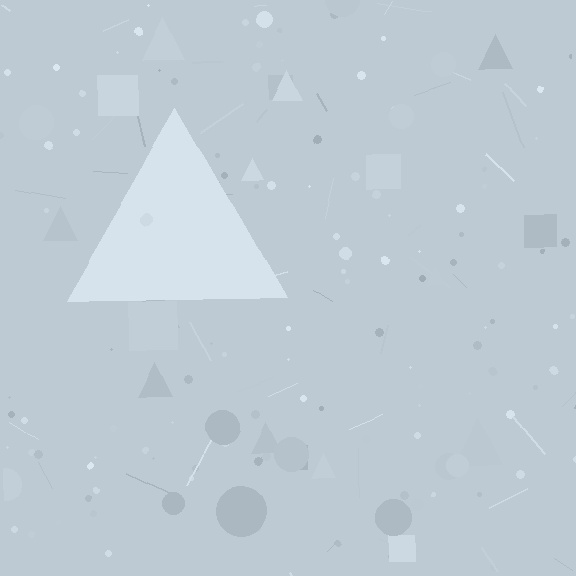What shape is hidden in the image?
A triangle is hidden in the image.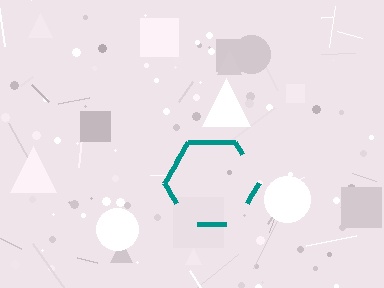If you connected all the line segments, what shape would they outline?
They would outline a hexagon.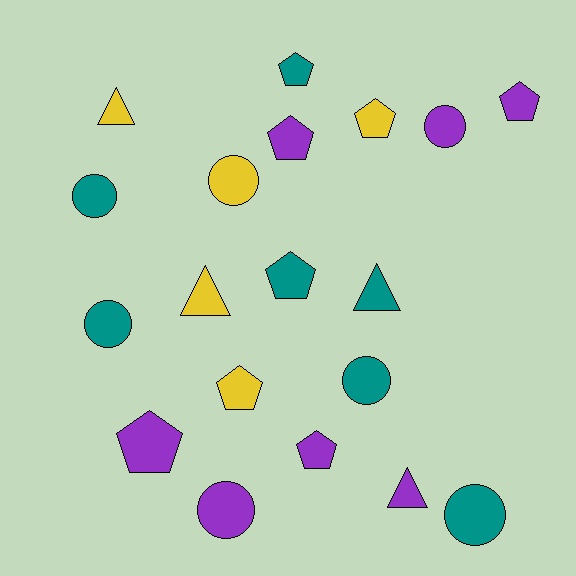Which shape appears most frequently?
Pentagon, with 8 objects.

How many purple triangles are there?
There is 1 purple triangle.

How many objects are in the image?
There are 19 objects.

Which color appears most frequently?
Purple, with 7 objects.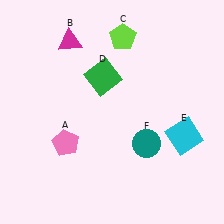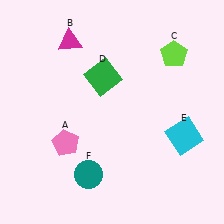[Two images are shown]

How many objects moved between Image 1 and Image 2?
2 objects moved between the two images.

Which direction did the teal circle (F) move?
The teal circle (F) moved left.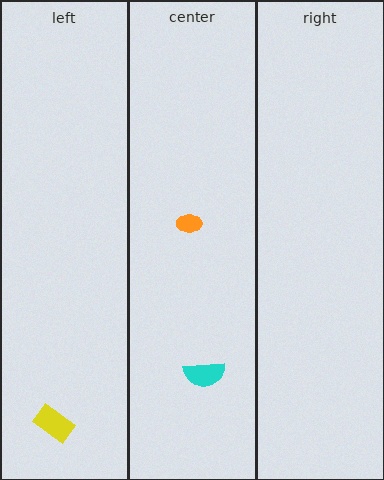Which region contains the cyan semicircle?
The center region.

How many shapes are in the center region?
2.